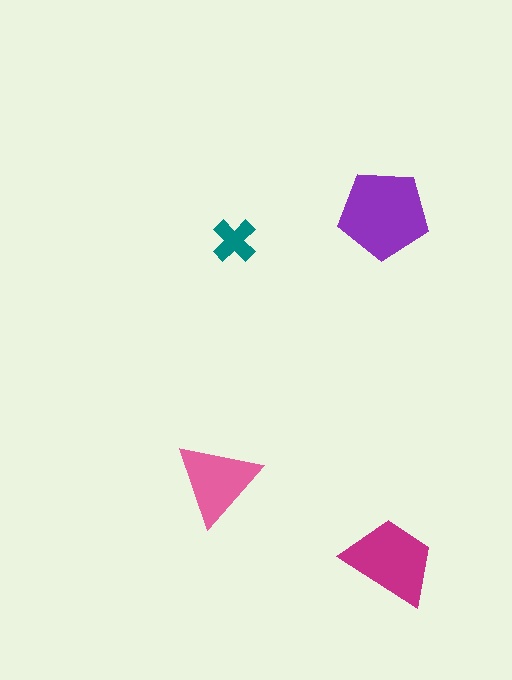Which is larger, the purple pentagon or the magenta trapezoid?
The purple pentagon.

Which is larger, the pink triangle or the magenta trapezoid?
The magenta trapezoid.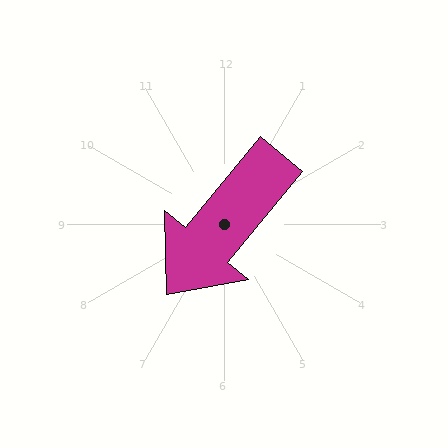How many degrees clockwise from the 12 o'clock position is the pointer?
Approximately 220 degrees.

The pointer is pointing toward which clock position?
Roughly 7 o'clock.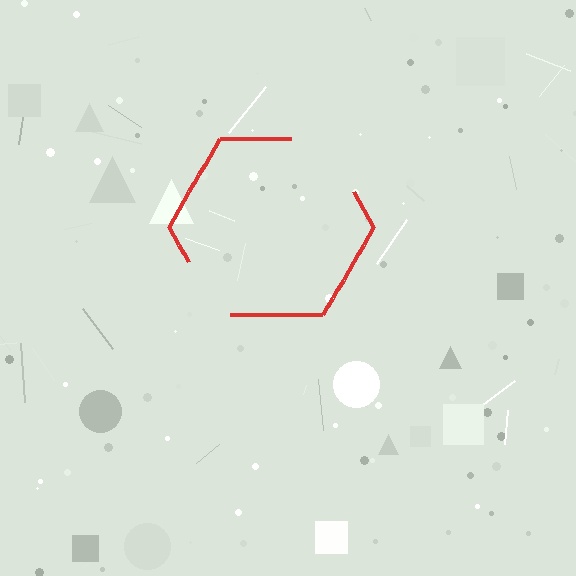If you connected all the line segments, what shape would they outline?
They would outline a hexagon.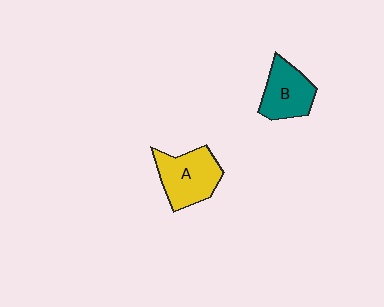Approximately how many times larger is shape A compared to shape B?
Approximately 1.2 times.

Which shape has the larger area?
Shape A (yellow).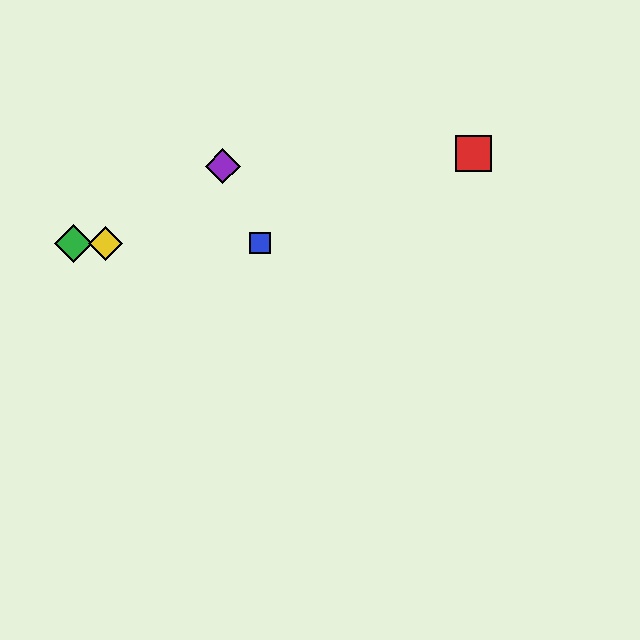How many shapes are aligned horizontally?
3 shapes (the blue square, the green diamond, the yellow diamond) are aligned horizontally.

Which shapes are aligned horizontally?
The blue square, the green diamond, the yellow diamond are aligned horizontally.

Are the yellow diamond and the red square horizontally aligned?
No, the yellow diamond is at y≈243 and the red square is at y≈154.